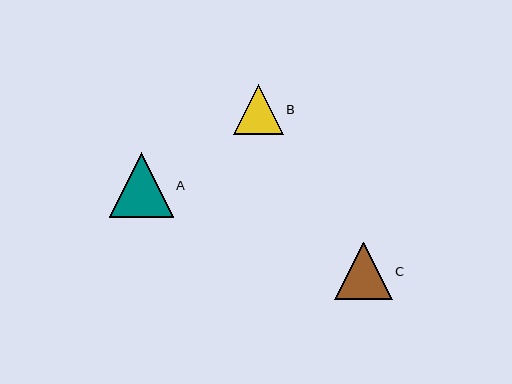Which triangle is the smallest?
Triangle B is the smallest with a size of approximately 50 pixels.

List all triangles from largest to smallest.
From largest to smallest: A, C, B.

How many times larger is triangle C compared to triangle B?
Triangle C is approximately 1.2 times the size of triangle B.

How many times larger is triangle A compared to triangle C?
Triangle A is approximately 1.1 times the size of triangle C.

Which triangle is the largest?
Triangle A is the largest with a size of approximately 64 pixels.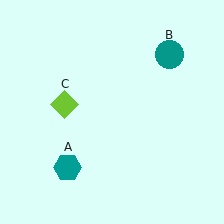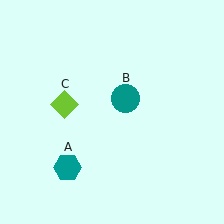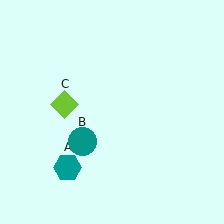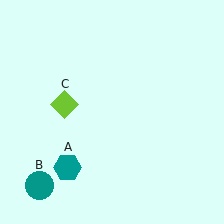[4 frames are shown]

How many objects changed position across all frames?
1 object changed position: teal circle (object B).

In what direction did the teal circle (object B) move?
The teal circle (object B) moved down and to the left.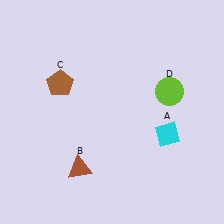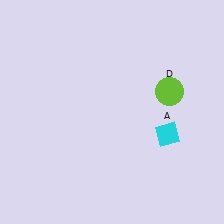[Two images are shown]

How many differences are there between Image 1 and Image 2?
There are 2 differences between the two images.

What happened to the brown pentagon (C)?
The brown pentagon (C) was removed in Image 2. It was in the top-left area of Image 1.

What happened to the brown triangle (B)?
The brown triangle (B) was removed in Image 2. It was in the bottom-left area of Image 1.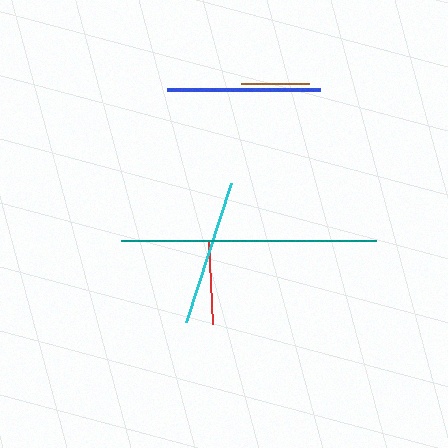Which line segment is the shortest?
The brown line is the shortest at approximately 68 pixels.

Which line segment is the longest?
The teal line is the longest at approximately 255 pixels.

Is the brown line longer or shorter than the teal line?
The teal line is longer than the brown line.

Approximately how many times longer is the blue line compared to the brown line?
The blue line is approximately 2.2 times the length of the brown line.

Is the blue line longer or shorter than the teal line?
The teal line is longer than the blue line.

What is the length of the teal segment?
The teal segment is approximately 255 pixels long.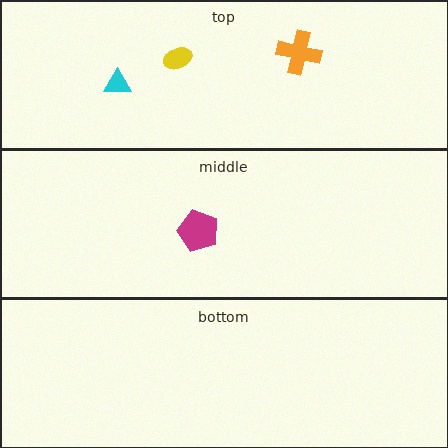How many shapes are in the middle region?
1.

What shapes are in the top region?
The cyan triangle, the yellow ellipse, the orange cross.